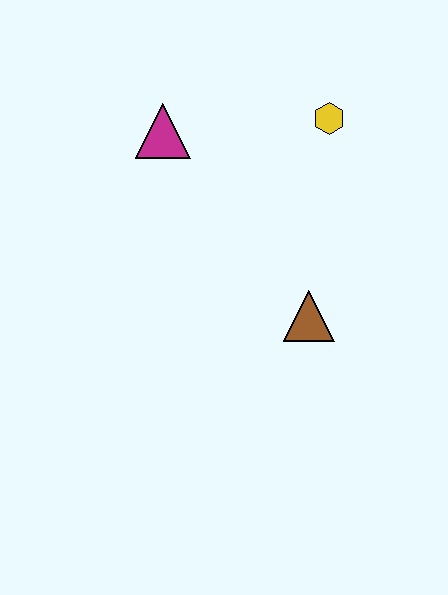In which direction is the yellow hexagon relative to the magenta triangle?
The yellow hexagon is to the right of the magenta triangle.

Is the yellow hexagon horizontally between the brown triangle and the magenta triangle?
No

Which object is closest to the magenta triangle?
The yellow hexagon is closest to the magenta triangle.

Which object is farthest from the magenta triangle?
The brown triangle is farthest from the magenta triangle.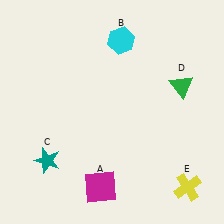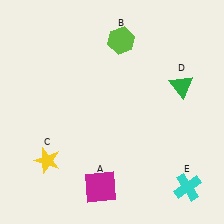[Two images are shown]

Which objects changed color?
B changed from cyan to lime. C changed from teal to yellow. E changed from yellow to cyan.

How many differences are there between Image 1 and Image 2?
There are 3 differences between the two images.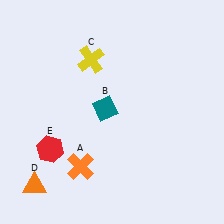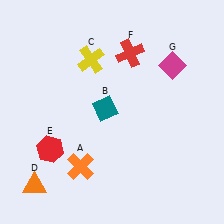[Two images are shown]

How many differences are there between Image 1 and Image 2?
There are 2 differences between the two images.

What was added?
A red cross (F), a magenta diamond (G) were added in Image 2.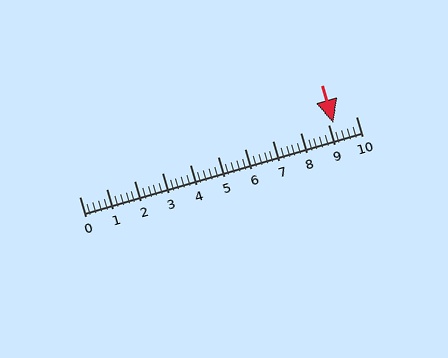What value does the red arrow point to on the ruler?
The red arrow points to approximately 9.2.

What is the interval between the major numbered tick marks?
The major tick marks are spaced 1 units apart.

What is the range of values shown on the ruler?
The ruler shows values from 0 to 10.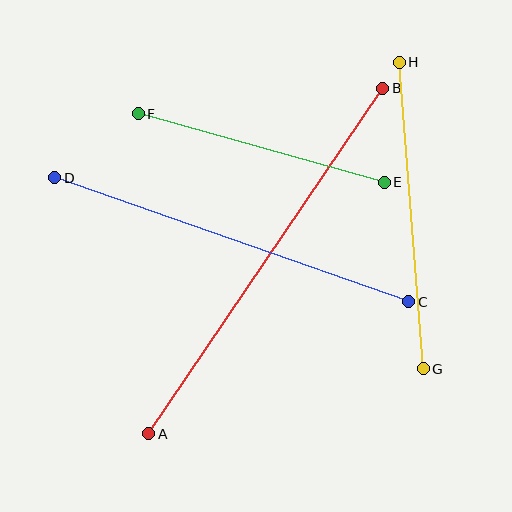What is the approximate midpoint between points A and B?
The midpoint is at approximately (266, 261) pixels.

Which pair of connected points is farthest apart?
Points A and B are farthest apart.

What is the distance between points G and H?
The distance is approximately 308 pixels.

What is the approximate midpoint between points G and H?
The midpoint is at approximately (411, 216) pixels.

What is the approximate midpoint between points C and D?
The midpoint is at approximately (232, 240) pixels.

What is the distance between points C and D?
The distance is approximately 375 pixels.